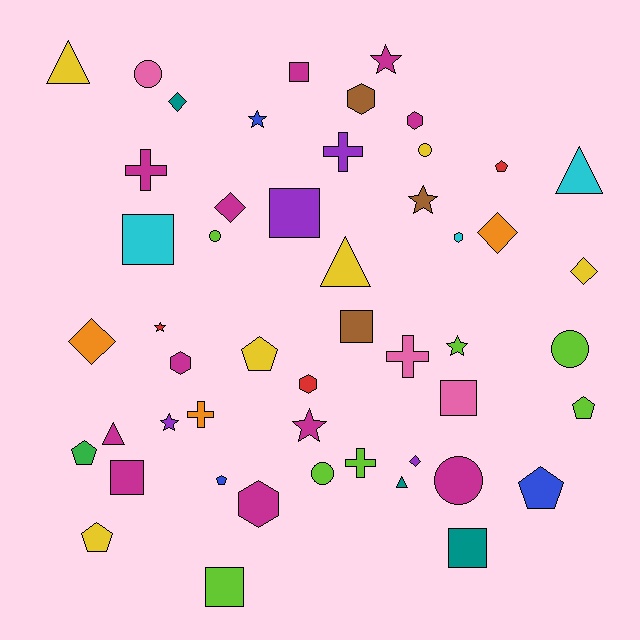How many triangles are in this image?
There are 5 triangles.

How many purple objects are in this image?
There are 4 purple objects.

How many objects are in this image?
There are 50 objects.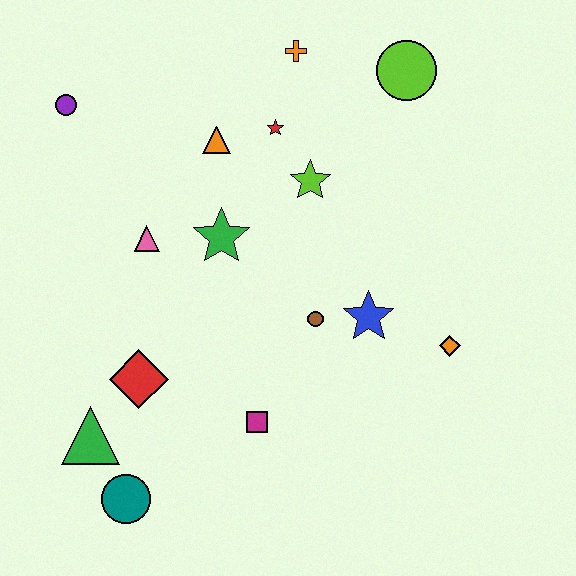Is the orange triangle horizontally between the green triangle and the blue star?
Yes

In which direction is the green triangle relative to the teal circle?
The green triangle is above the teal circle.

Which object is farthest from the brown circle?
The purple circle is farthest from the brown circle.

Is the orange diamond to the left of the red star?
No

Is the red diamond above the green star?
No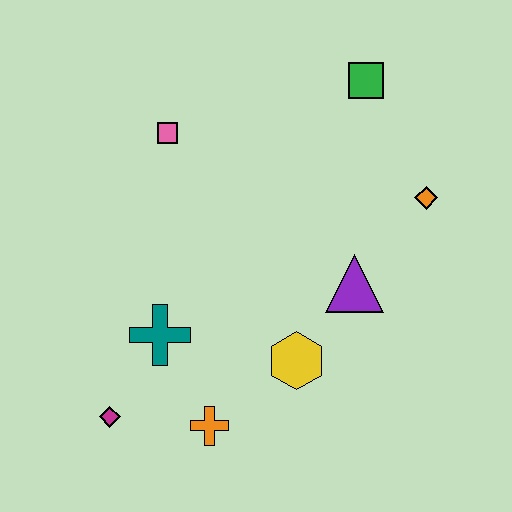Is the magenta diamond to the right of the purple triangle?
No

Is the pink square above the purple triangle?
Yes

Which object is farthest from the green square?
The magenta diamond is farthest from the green square.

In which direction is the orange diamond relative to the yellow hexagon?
The orange diamond is above the yellow hexagon.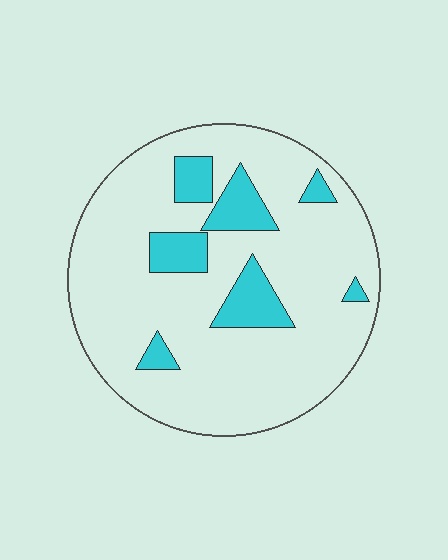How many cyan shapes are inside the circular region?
7.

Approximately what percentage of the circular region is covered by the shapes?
Approximately 15%.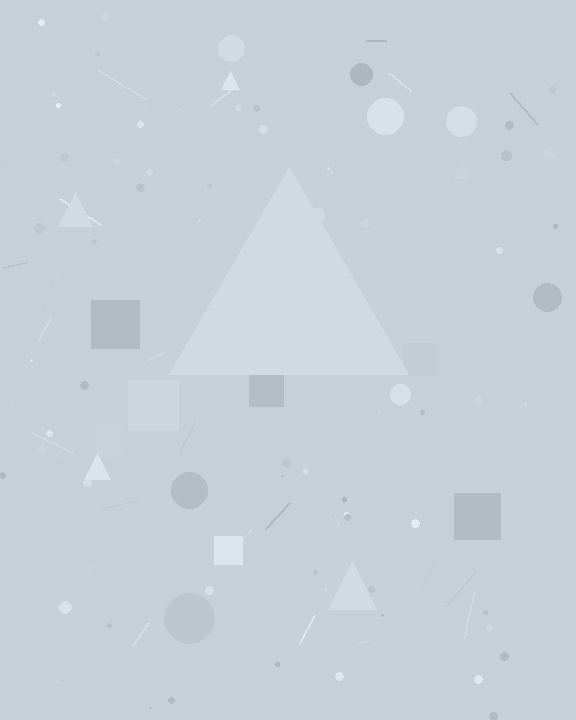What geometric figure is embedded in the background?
A triangle is embedded in the background.